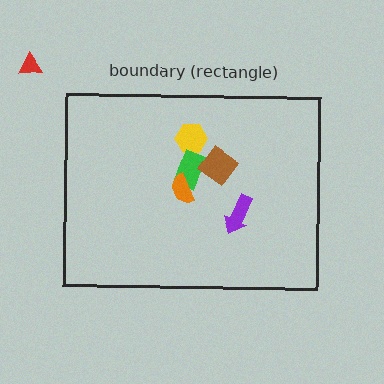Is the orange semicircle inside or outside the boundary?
Inside.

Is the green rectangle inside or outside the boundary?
Inside.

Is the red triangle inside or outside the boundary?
Outside.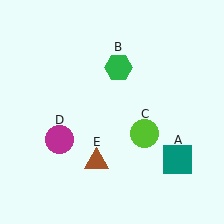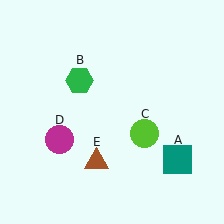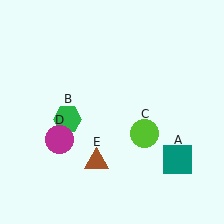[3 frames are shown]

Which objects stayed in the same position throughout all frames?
Teal square (object A) and lime circle (object C) and magenta circle (object D) and brown triangle (object E) remained stationary.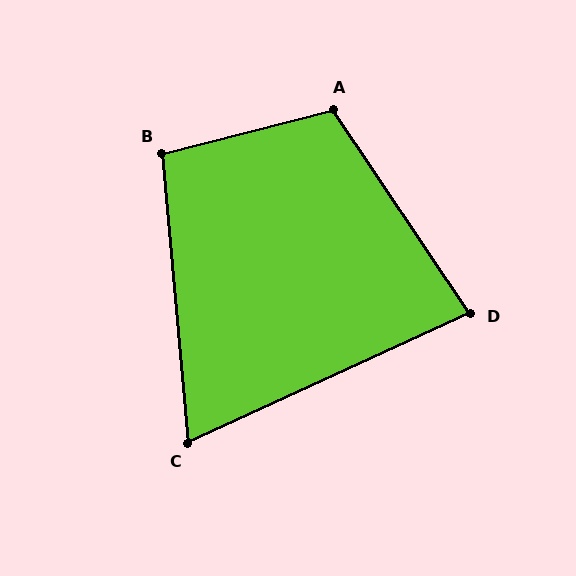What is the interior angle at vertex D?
Approximately 81 degrees (acute).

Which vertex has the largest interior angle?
A, at approximately 109 degrees.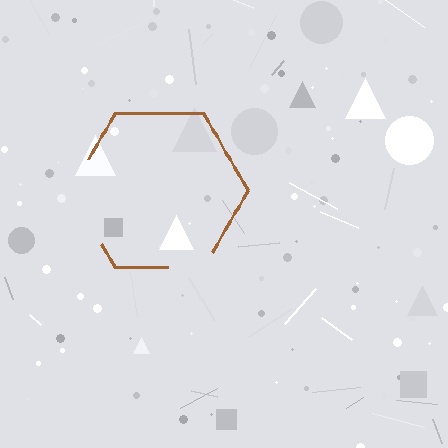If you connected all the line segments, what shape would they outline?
They would outline a hexagon.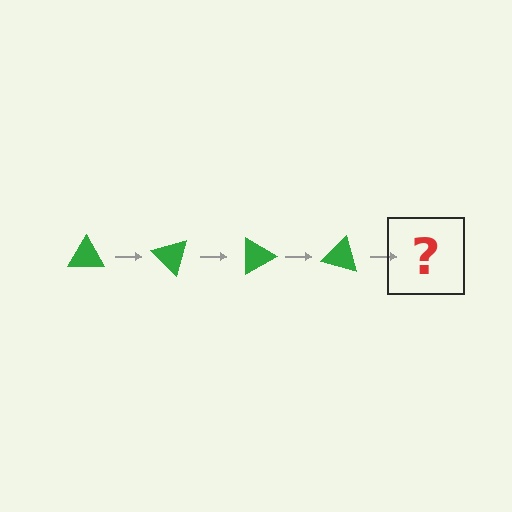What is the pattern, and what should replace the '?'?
The pattern is that the triangle rotates 45 degrees each step. The '?' should be a green triangle rotated 180 degrees.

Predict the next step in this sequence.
The next step is a green triangle rotated 180 degrees.